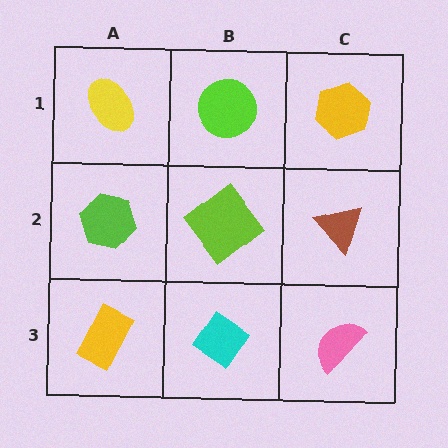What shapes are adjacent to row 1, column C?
A brown triangle (row 2, column C), a lime circle (row 1, column B).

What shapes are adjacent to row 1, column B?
A lime diamond (row 2, column B), a yellow ellipse (row 1, column A), a yellow hexagon (row 1, column C).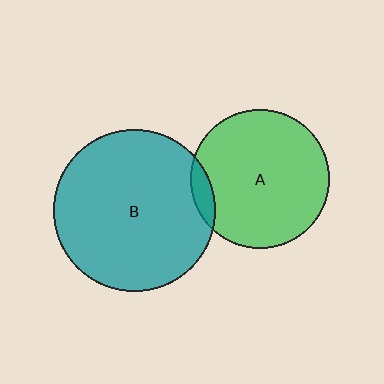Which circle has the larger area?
Circle B (teal).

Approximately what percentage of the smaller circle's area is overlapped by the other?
Approximately 5%.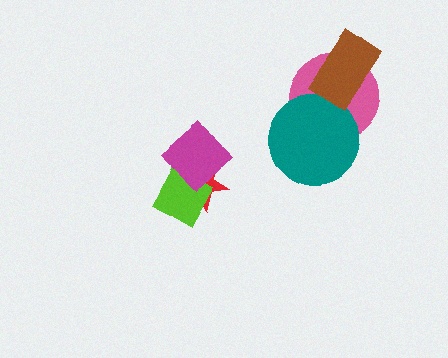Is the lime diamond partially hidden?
Yes, it is partially covered by another shape.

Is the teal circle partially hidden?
No, no other shape covers it.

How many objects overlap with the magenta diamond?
2 objects overlap with the magenta diamond.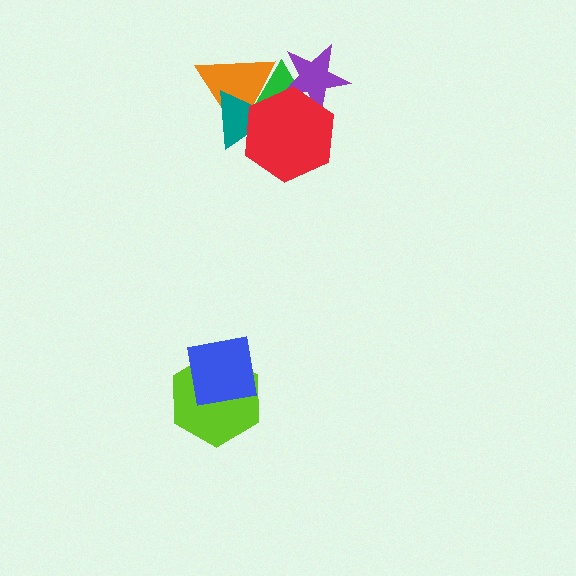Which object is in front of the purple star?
The red hexagon is in front of the purple star.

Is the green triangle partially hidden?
Yes, it is partially covered by another shape.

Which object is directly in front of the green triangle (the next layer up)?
The orange triangle is directly in front of the green triangle.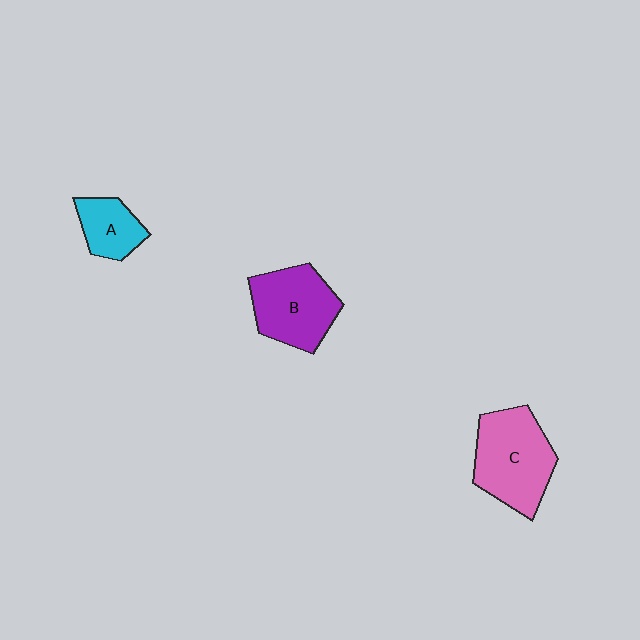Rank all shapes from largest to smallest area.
From largest to smallest: C (pink), B (purple), A (cyan).